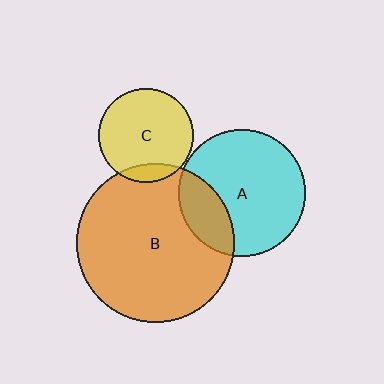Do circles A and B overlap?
Yes.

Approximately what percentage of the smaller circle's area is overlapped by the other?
Approximately 25%.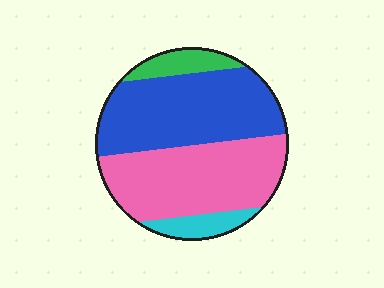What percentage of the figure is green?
Green takes up about one tenth (1/10) of the figure.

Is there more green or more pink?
Pink.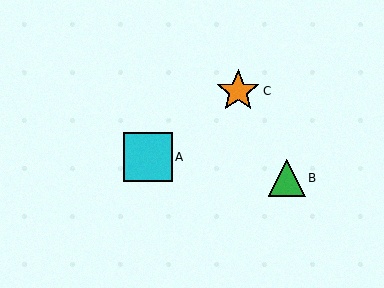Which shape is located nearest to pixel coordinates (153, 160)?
The cyan square (labeled A) at (148, 157) is nearest to that location.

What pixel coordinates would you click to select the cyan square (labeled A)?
Click at (148, 157) to select the cyan square A.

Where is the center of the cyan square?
The center of the cyan square is at (148, 157).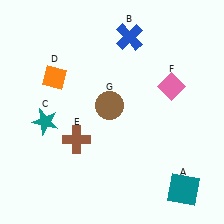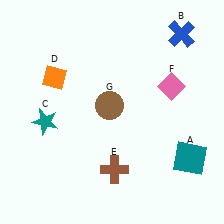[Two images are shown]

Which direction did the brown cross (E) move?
The brown cross (E) moved right.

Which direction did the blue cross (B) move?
The blue cross (B) moved right.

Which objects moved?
The objects that moved are: the teal square (A), the blue cross (B), the brown cross (E).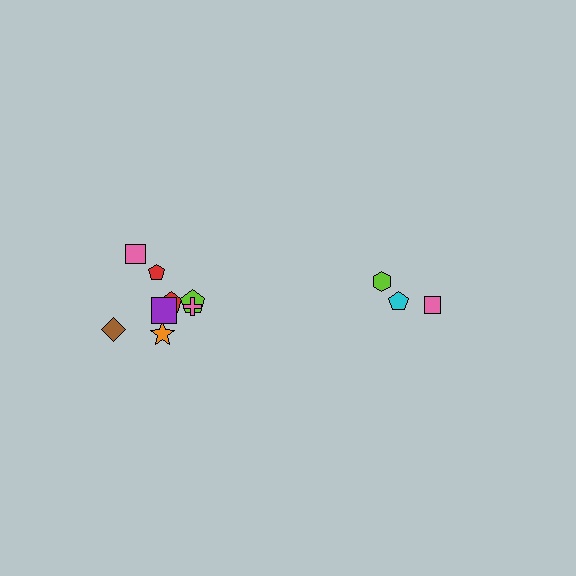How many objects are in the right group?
There are 3 objects.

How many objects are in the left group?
There are 8 objects.